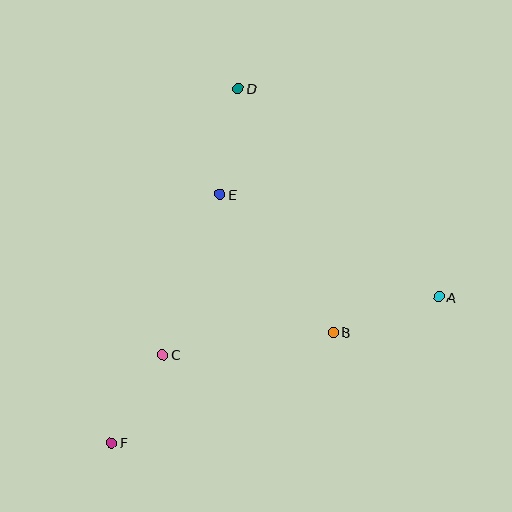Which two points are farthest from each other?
Points D and F are farthest from each other.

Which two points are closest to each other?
Points C and F are closest to each other.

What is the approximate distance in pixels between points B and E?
The distance between B and E is approximately 179 pixels.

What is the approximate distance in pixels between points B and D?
The distance between B and D is approximately 262 pixels.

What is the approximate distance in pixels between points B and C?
The distance between B and C is approximately 172 pixels.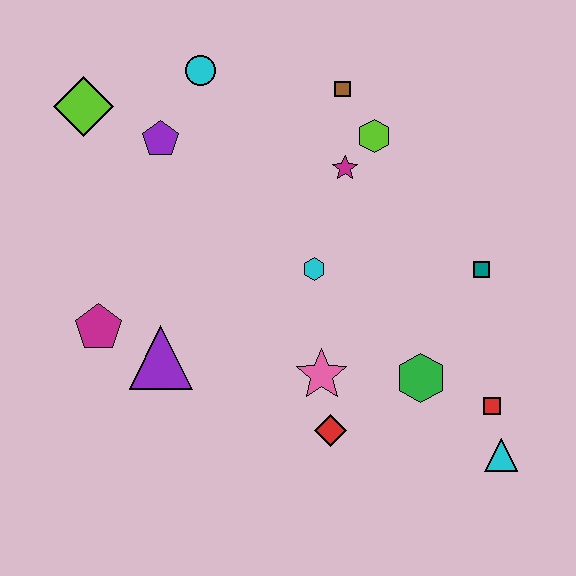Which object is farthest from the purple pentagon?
The cyan triangle is farthest from the purple pentagon.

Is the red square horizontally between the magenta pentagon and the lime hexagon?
No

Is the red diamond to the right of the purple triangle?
Yes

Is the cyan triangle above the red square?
No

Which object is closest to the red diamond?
The pink star is closest to the red diamond.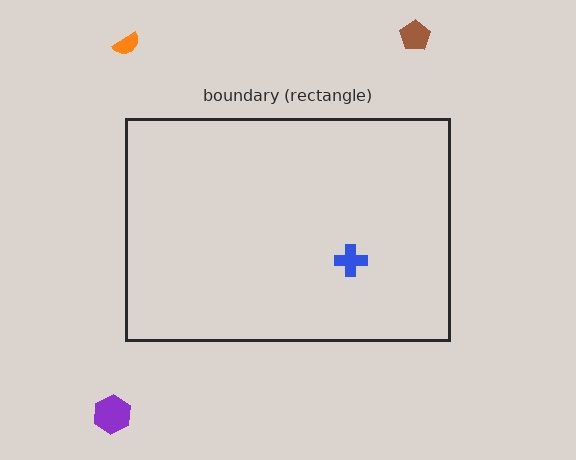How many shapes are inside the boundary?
1 inside, 3 outside.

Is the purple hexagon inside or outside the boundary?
Outside.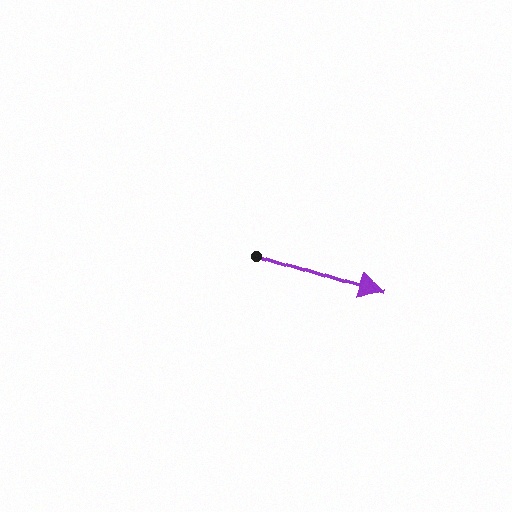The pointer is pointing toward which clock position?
Roughly 4 o'clock.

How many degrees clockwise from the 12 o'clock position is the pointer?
Approximately 109 degrees.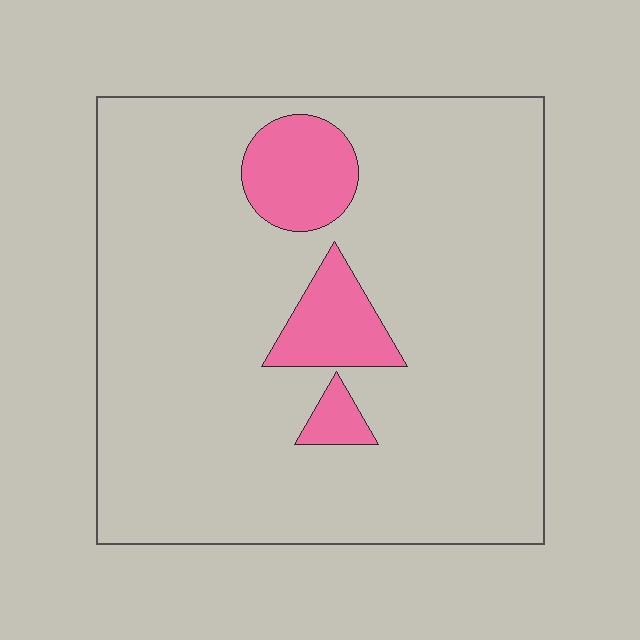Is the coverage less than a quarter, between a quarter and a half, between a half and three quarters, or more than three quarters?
Less than a quarter.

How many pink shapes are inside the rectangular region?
3.